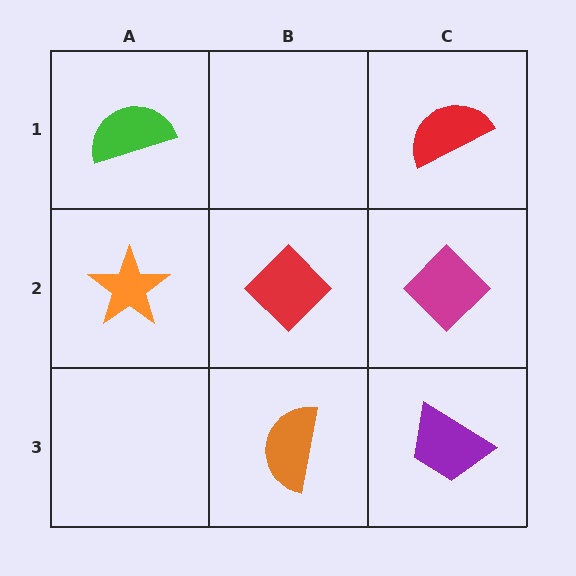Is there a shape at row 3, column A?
No, that cell is empty.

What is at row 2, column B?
A red diamond.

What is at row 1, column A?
A green semicircle.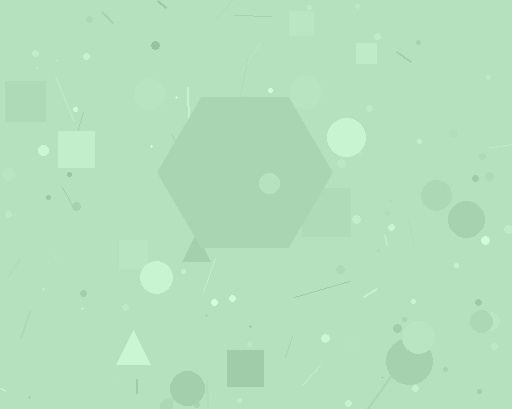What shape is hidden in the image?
A hexagon is hidden in the image.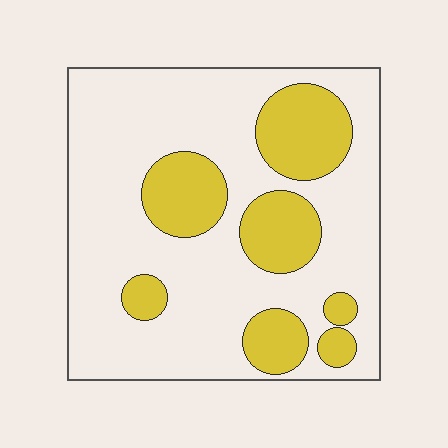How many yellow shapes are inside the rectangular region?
7.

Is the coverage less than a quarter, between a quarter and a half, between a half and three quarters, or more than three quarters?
Between a quarter and a half.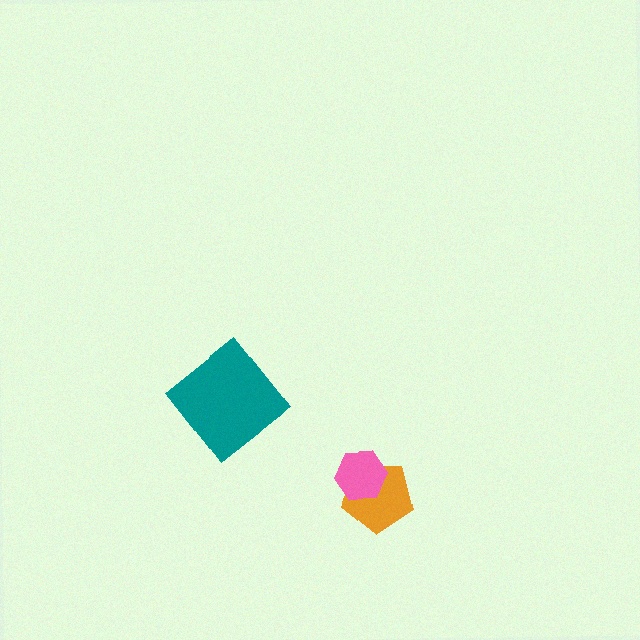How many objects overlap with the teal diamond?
0 objects overlap with the teal diamond.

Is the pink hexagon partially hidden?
No, no other shape covers it.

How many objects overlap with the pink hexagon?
1 object overlaps with the pink hexagon.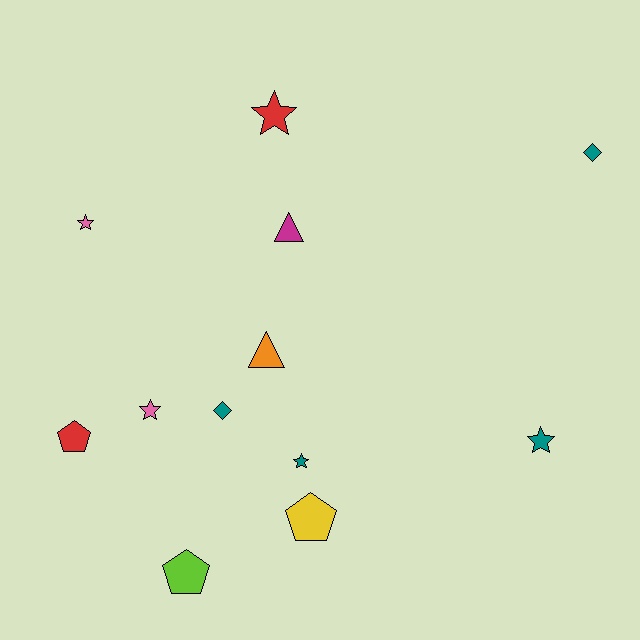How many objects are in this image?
There are 12 objects.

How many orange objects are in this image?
There is 1 orange object.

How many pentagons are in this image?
There are 3 pentagons.